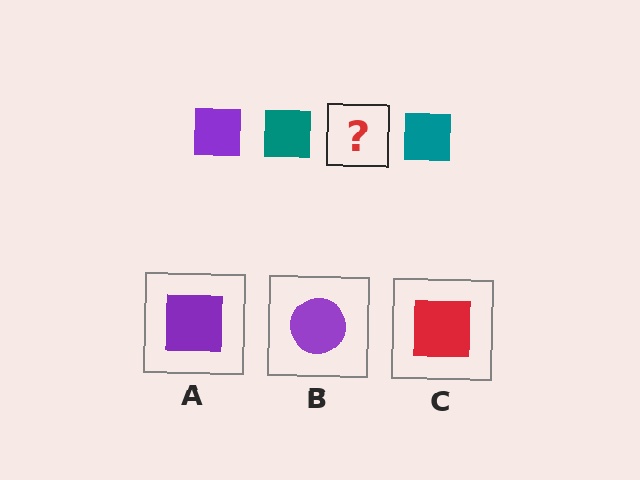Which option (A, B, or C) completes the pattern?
A.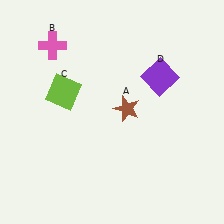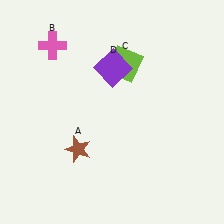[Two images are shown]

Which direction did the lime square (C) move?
The lime square (C) moved right.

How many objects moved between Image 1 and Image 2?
3 objects moved between the two images.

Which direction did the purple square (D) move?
The purple square (D) moved left.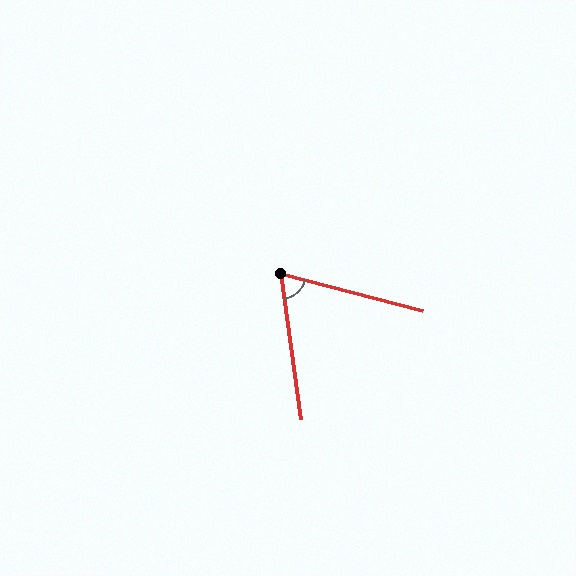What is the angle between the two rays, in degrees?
Approximately 68 degrees.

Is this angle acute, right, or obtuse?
It is acute.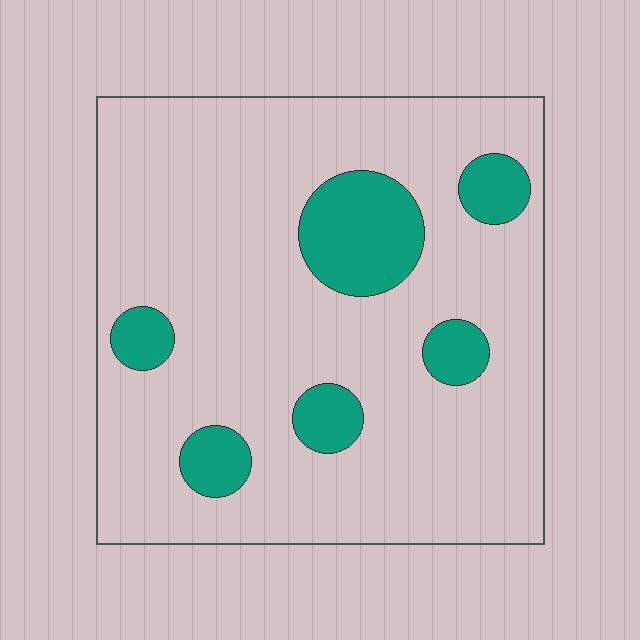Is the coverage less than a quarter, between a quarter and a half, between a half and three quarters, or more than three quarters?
Less than a quarter.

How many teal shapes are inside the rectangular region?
6.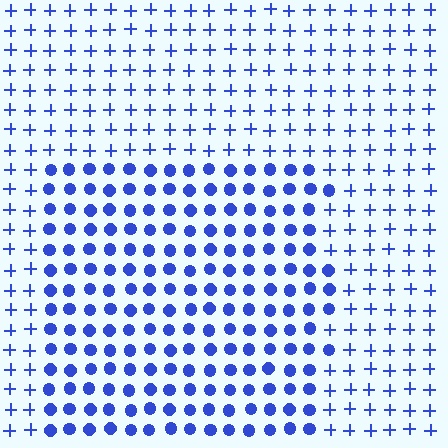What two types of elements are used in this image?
The image uses circles inside the rectangle region and plus signs outside it.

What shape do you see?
I see a rectangle.